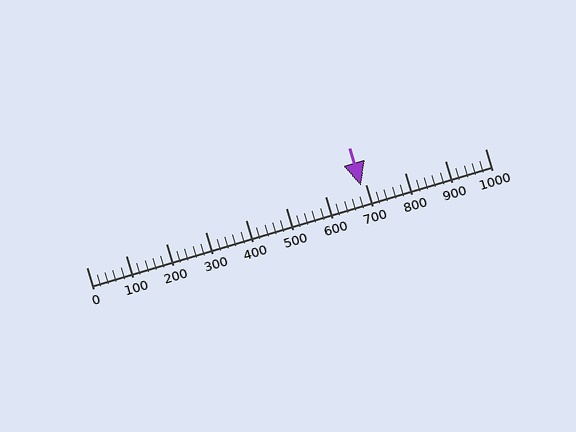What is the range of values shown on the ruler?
The ruler shows values from 0 to 1000.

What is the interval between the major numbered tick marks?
The major tick marks are spaced 100 units apart.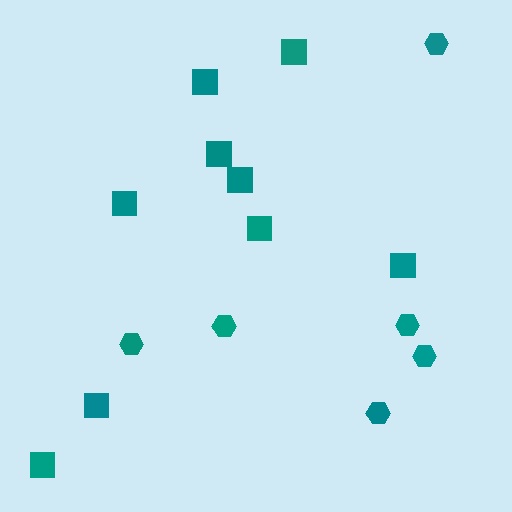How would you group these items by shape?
There are 2 groups: one group of squares (9) and one group of hexagons (6).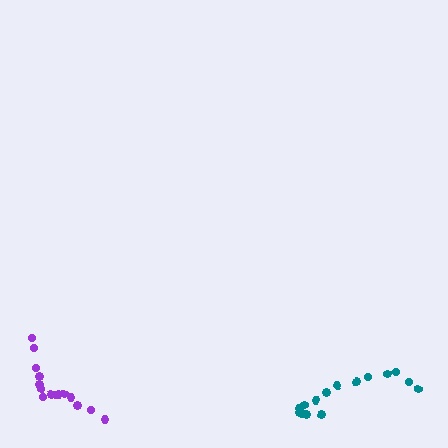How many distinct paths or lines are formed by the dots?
There are 2 distinct paths.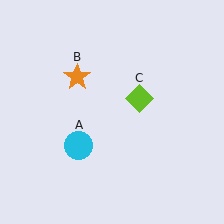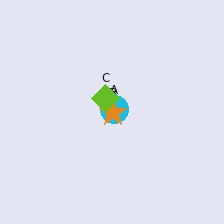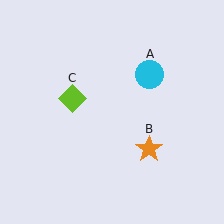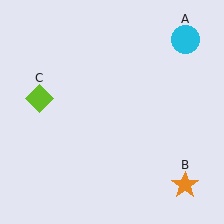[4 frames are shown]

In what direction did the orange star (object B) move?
The orange star (object B) moved down and to the right.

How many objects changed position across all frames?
3 objects changed position: cyan circle (object A), orange star (object B), lime diamond (object C).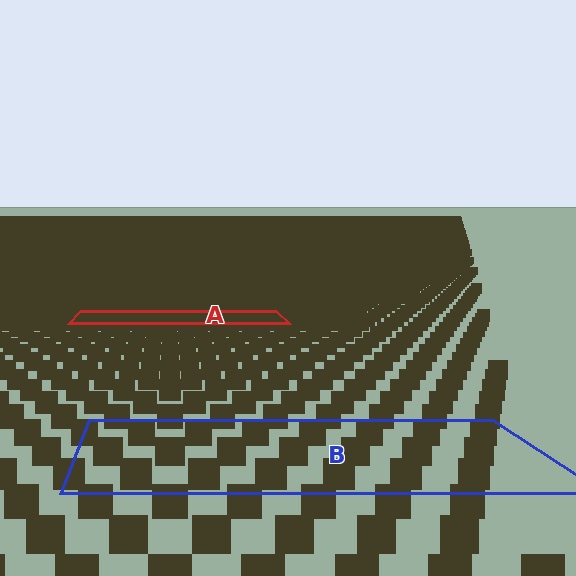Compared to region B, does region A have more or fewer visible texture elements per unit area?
Region A has more texture elements per unit area — they are packed more densely because it is farther away.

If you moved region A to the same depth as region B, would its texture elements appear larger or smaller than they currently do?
They would appear larger. At a closer depth, the same texture elements are projected at a bigger on-screen size.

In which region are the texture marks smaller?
The texture marks are smaller in region A, because it is farther away.